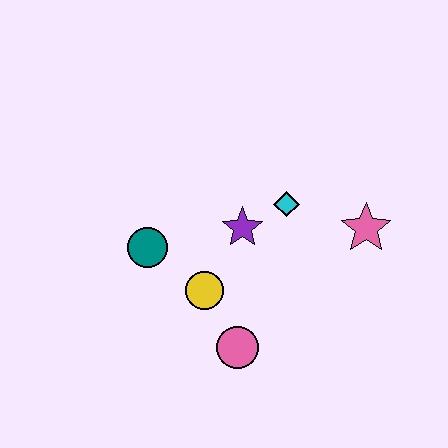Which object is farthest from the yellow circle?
The pink star is farthest from the yellow circle.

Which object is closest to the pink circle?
The yellow circle is closest to the pink circle.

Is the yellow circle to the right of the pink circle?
No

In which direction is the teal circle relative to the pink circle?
The teal circle is above the pink circle.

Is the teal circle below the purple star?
Yes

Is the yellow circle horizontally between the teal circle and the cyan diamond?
Yes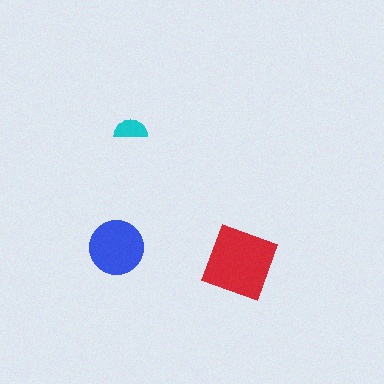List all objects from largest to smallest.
The red square, the blue circle, the cyan semicircle.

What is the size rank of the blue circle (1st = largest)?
2nd.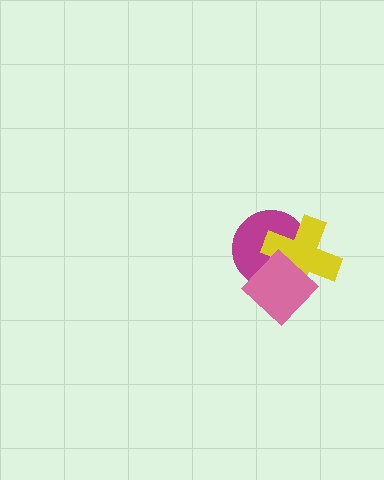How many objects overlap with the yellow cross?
2 objects overlap with the yellow cross.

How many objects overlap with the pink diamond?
2 objects overlap with the pink diamond.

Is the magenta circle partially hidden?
Yes, it is partially covered by another shape.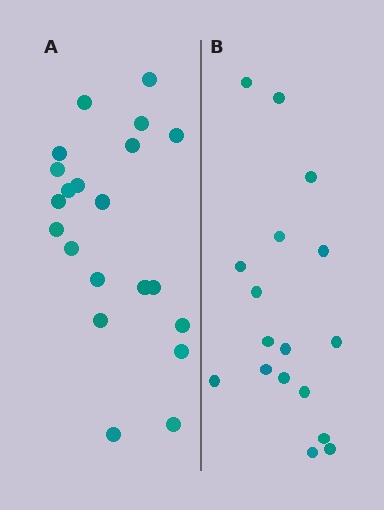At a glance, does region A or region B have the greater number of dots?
Region A (the left region) has more dots.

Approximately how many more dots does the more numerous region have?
Region A has about 4 more dots than region B.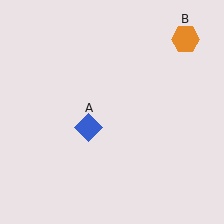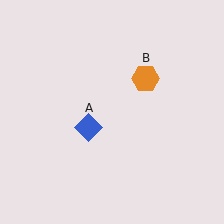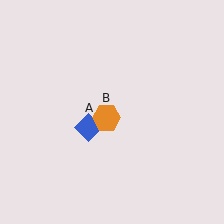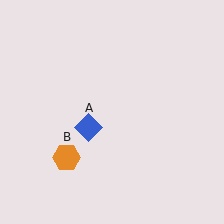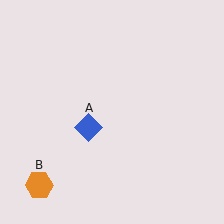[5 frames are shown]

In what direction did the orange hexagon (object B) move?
The orange hexagon (object B) moved down and to the left.